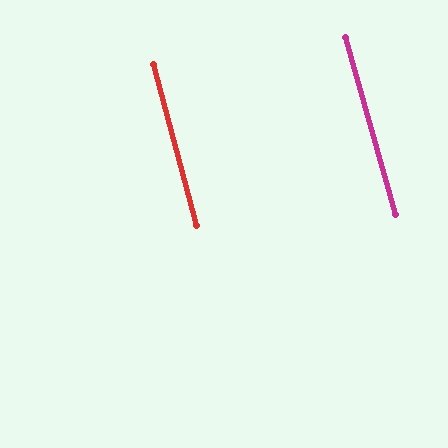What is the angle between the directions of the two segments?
Approximately 1 degree.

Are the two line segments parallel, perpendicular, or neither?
Parallel — their directions differ by only 0.7°.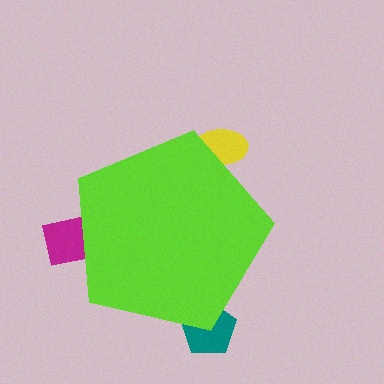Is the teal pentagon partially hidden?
Yes, the teal pentagon is partially hidden behind the lime pentagon.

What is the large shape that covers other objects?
A lime pentagon.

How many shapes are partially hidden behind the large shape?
3 shapes are partially hidden.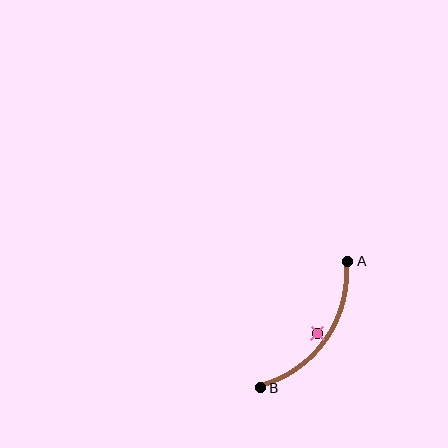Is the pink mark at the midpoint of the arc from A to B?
No — the pink mark does not lie on the arc at all. It sits slightly inside the curve.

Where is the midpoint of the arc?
The arc midpoint is the point on the curve farthest from the straight line joining A and B. It sits below and to the right of that line.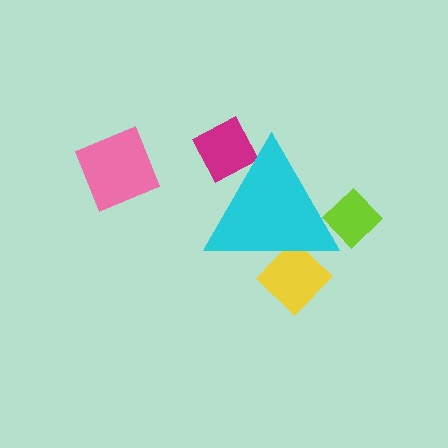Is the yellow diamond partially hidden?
Yes, the yellow diamond is partially hidden behind the cyan triangle.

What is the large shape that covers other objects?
A cyan triangle.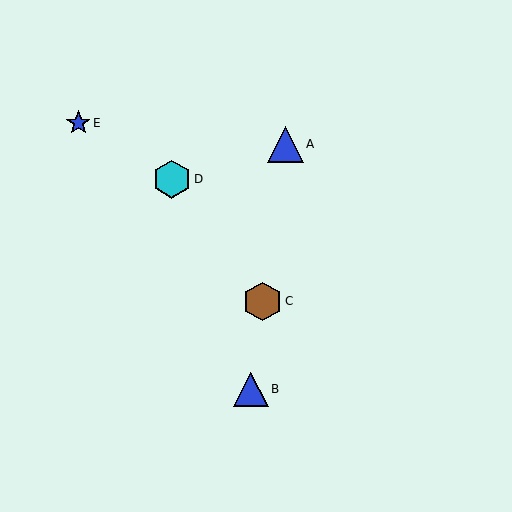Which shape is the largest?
The brown hexagon (labeled C) is the largest.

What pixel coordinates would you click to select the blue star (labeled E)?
Click at (78, 123) to select the blue star E.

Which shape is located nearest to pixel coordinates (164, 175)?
The cyan hexagon (labeled D) at (172, 179) is nearest to that location.